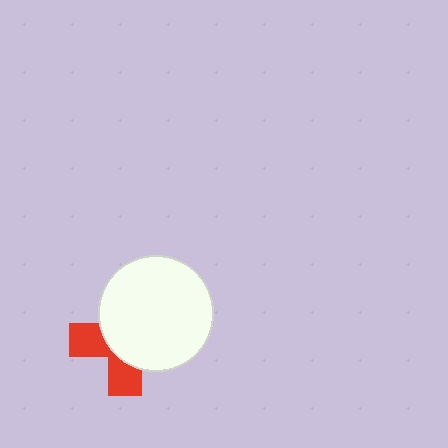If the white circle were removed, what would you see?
You would see the complete red cross.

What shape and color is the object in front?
The object in front is a white circle.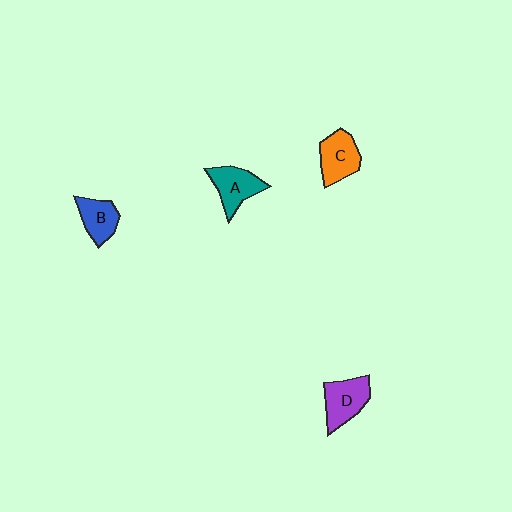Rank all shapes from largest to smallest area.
From largest to smallest: D (purple), A (teal), C (orange), B (blue).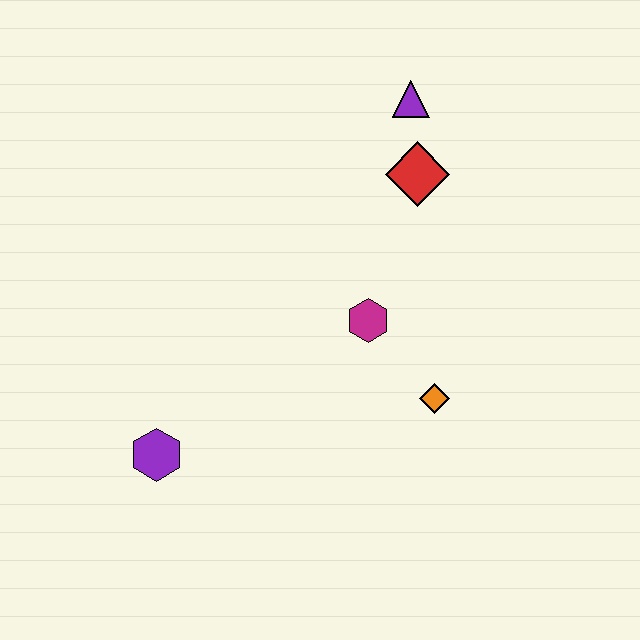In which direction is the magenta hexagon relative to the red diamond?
The magenta hexagon is below the red diamond.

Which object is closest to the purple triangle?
The red diamond is closest to the purple triangle.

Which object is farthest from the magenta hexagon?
The purple hexagon is farthest from the magenta hexagon.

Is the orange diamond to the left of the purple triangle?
No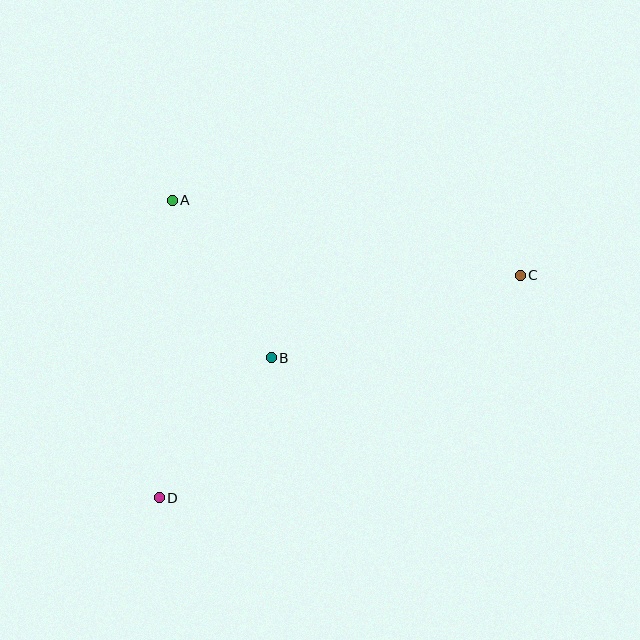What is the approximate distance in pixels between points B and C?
The distance between B and C is approximately 262 pixels.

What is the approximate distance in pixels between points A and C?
The distance between A and C is approximately 356 pixels.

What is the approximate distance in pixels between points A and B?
The distance between A and B is approximately 186 pixels.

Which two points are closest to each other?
Points B and D are closest to each other.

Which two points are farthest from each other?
Points C and D are farthest from each other.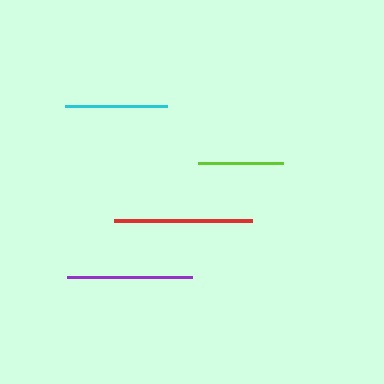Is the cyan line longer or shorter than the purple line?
The purple line is longer than the cyan line.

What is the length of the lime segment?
The lime segment is approximately 85 pixels long.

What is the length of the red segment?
The red segment is approximately 138 pixels long.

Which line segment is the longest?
The red line is the longest at approximately 138 pixels.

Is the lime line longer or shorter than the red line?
The red line is longer than the lime line.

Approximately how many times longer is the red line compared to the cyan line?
The red line is approximately 1.4 times the length of the cyan line.